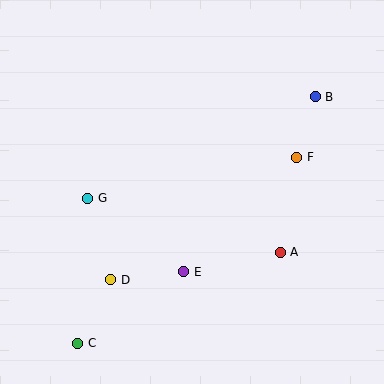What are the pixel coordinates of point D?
Point D is at (111, 280).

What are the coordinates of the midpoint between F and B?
The midpoint between F and B is at (306, 127).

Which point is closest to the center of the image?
Point E at (184, 272) is closest to the center.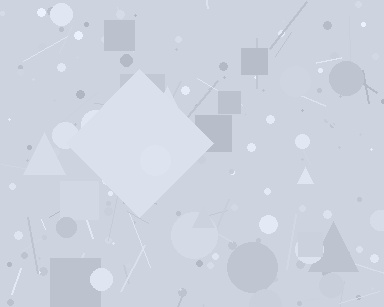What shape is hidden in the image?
A diamond is hidden in the image.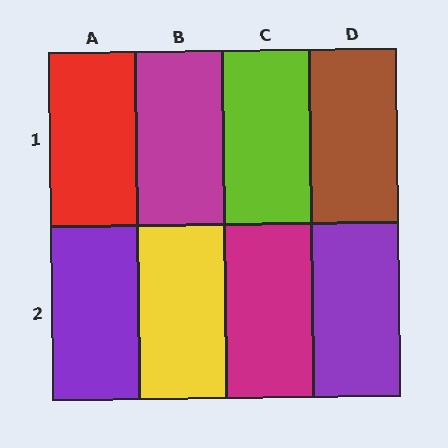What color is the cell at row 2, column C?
Magenta.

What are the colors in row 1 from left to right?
Red, magenta, lime, brown.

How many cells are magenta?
2 cells are magenta.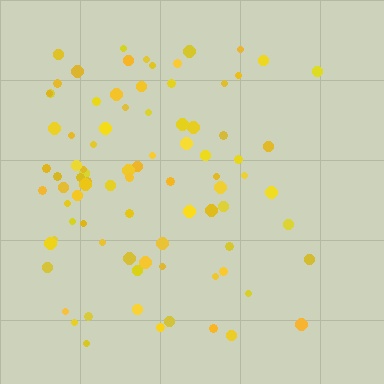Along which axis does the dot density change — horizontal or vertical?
Horizontal.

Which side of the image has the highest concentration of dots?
The left.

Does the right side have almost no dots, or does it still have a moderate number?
Still a moderate number, just noticeably fewer than the left.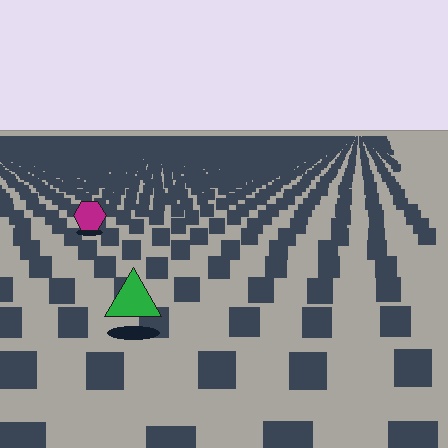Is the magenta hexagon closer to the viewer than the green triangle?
No. The green triangle is closer — you can tell from the texture gradient: the ground texture is coarser near it.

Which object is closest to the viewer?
The green triangle is closest. The texture marks near it are larger and more spread out.